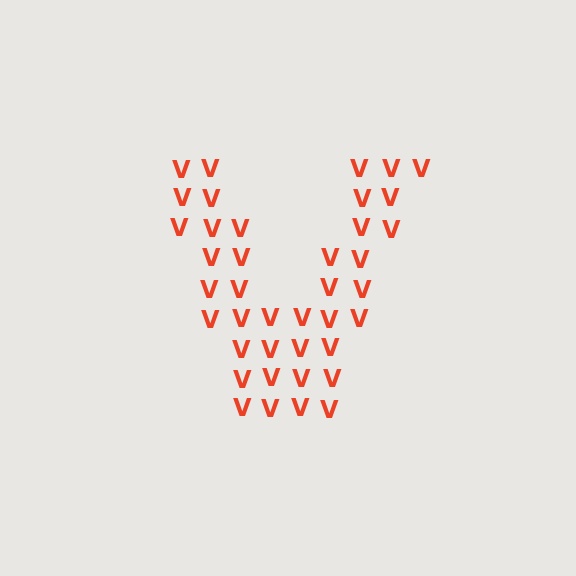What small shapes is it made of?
It is made of small letter V's.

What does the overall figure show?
The overall figure shows the letter V.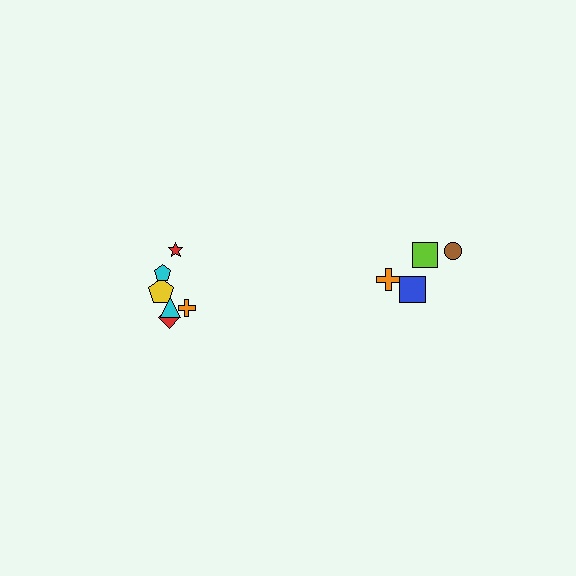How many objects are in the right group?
There are 4 objects.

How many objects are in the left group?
There are 6 objects.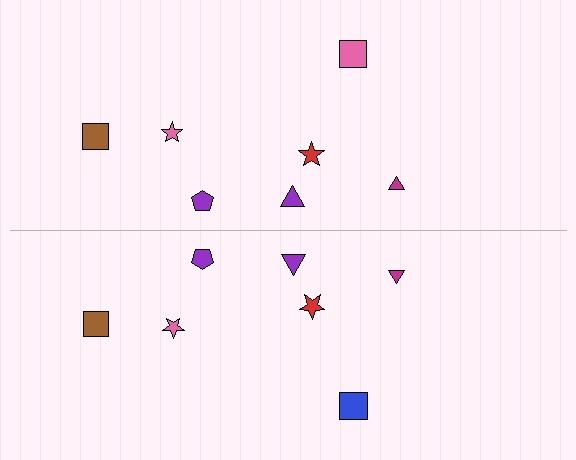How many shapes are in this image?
There are 14 shapes in this image.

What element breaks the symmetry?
The blue square on the bottom side breaks the symmetry — its mirror counterpart is pink.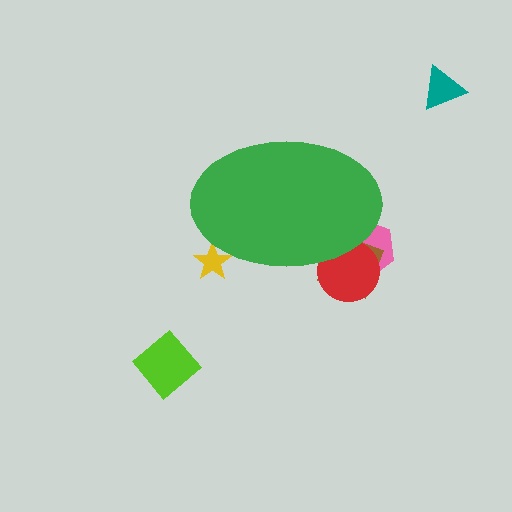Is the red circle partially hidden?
Yes, the red circle is partially hidden behind the green ellipse.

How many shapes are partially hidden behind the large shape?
4 shapes are partially hidden.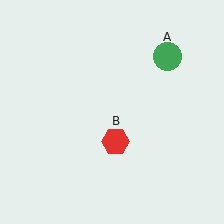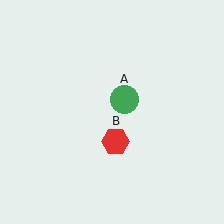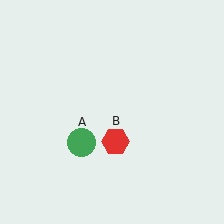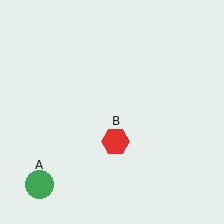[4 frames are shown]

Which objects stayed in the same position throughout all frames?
Red hexagon (object B) remained stationary.